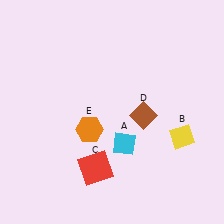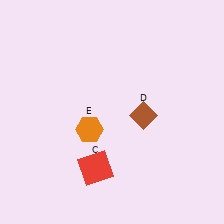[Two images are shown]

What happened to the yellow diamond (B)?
The yellow diamond (B) was removed in Image 2. It was in the bottom-right area of Image 1.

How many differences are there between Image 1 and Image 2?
There are 2 differences between the two images.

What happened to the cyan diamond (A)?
The cyan diamond (A) was removed in Image 2. It was in the bottom-right area of Image 1.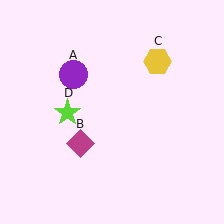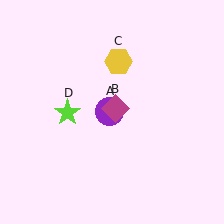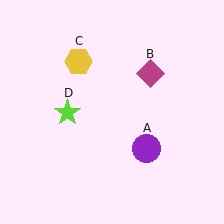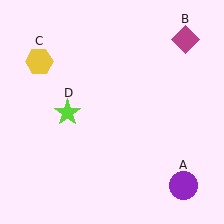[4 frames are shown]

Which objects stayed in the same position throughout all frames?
Lime star (object D) remained stationary.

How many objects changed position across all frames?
3 objects changed position: purple circle (object A), magenta diamond (object B), yellow hexagon (object C).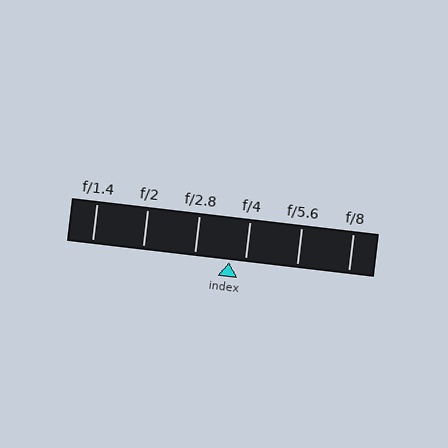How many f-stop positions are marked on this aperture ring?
There are 6 f-stop positions marked.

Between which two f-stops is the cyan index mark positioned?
The index mark is between f/2.8 and f/4.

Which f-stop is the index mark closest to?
The index mark is closest to f/4.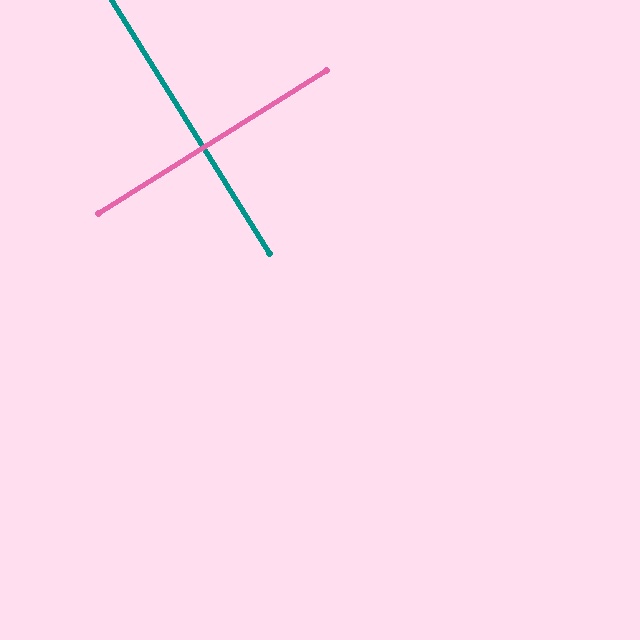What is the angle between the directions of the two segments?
Approximately 90 degrees.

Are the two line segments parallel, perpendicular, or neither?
Perpendicular — they meet at approximately 90°.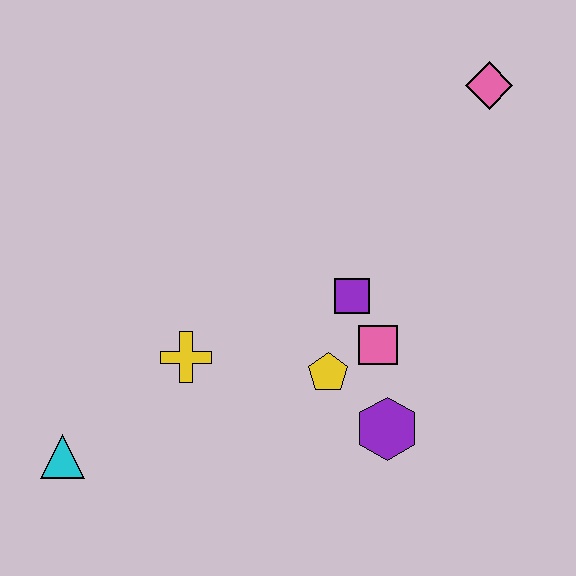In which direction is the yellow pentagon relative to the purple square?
The yellow pentagon is below the purple square.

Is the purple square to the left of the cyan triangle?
No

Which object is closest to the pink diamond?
The purple square is closest to the pink diamond.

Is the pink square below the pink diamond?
Yes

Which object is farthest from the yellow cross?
The pink diamond is farthest from the yellow cross.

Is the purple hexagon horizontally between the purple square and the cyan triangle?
No